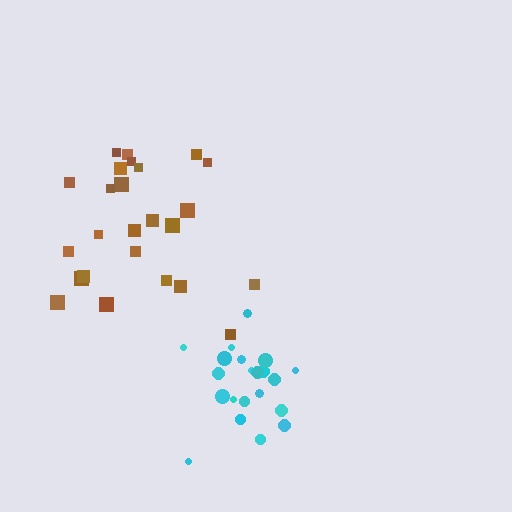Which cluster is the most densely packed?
Cyan.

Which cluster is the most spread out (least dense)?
Brown.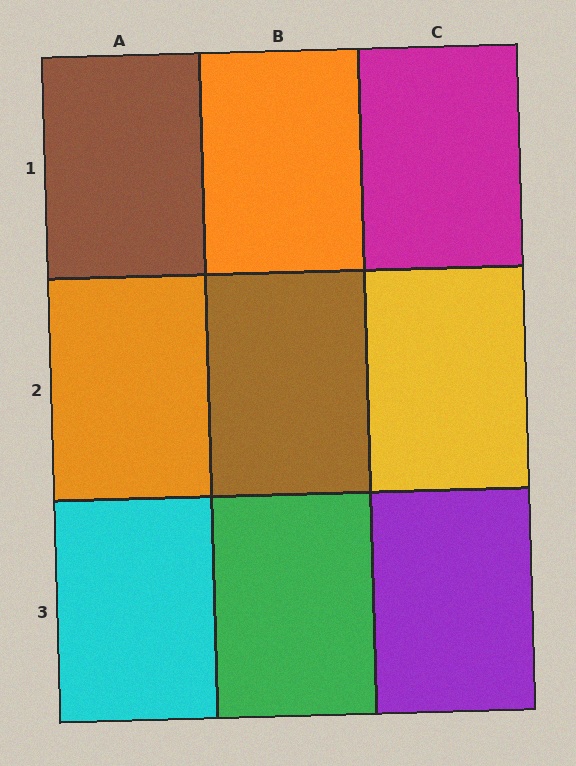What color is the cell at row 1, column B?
Orange.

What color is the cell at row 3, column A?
Cyan.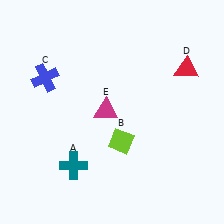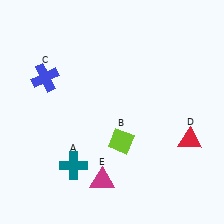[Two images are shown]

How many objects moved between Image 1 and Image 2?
2 objects moved between the two images.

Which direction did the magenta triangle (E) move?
The magenta triangle (E) moved down.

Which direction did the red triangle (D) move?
The red triangle (D) moved down.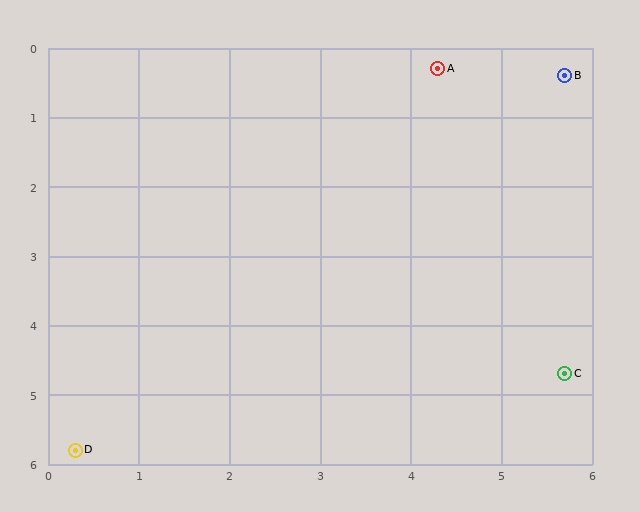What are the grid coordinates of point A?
Point A is at approximately (4.3, 0.3).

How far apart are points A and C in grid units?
Points A and C are about 4.6 grid units apart.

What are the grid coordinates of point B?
Point B is at approximately (5.7, 0.4).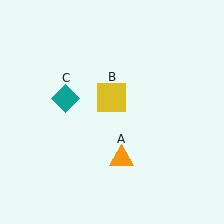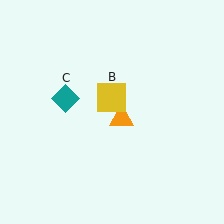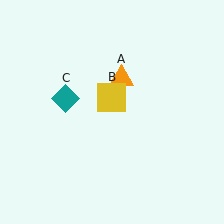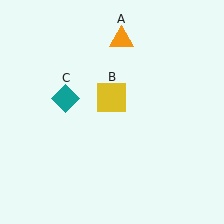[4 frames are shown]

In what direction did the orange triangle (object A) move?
The orange triangle (object A) moved up.